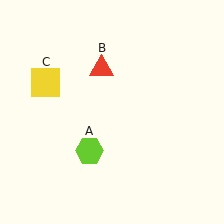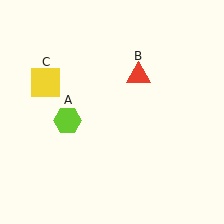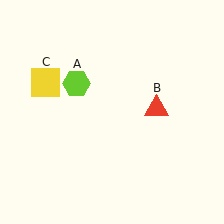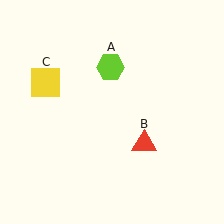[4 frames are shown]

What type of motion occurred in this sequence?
The lime hexagon (object A), red triangle (object B) rotated clockwise around the center of the scene.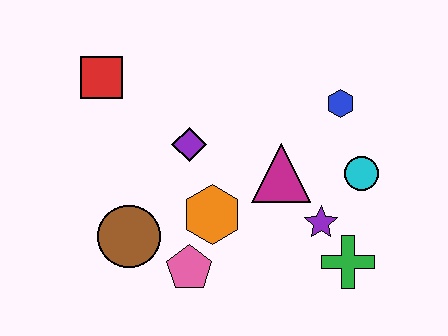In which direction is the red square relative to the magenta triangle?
The red square is to the left of the magenta triangle.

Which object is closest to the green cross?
The purple star is closest to the green cross.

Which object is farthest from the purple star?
The red square is farthest from the purple star.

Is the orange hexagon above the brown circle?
Yes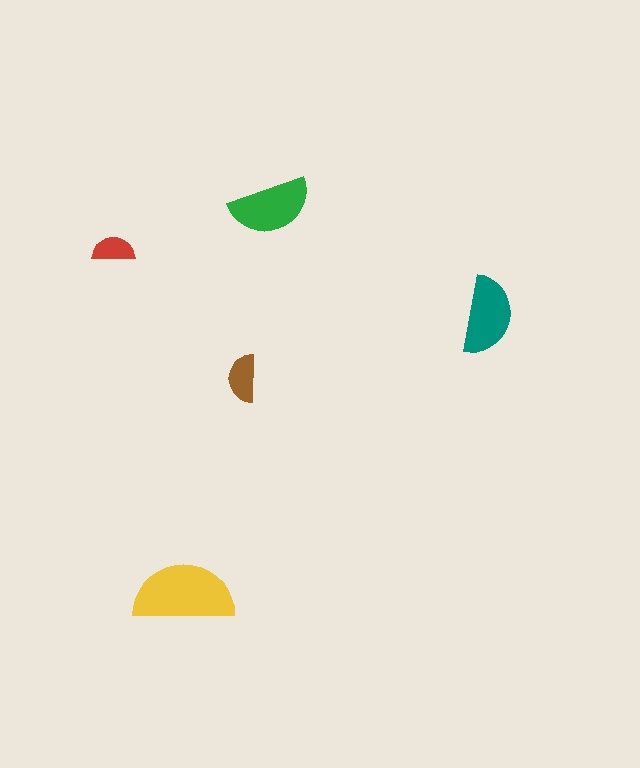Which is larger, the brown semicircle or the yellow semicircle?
The yellow one.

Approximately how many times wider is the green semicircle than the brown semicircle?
About 1.5 times wider.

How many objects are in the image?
There are 5 objects in the image.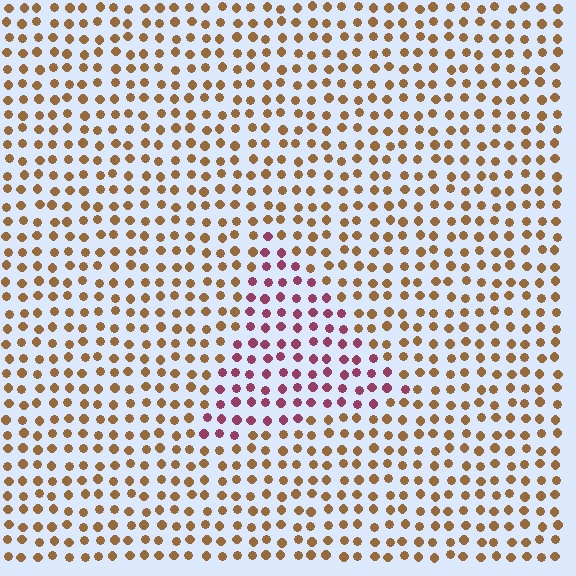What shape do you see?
I see a triangle.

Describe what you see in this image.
The image is filled with small brown elements in a uniform arrangement. A triangle-shaped region is visible where the elements are tinted to a slightly different hue, forming a subtle color boundary.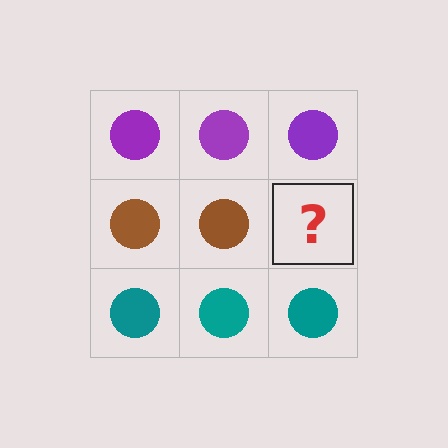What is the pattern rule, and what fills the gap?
The rule is that each row has a consistent color. The gap should be filled with a brown circle.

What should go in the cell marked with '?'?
The missing cell should contain a brown circle.